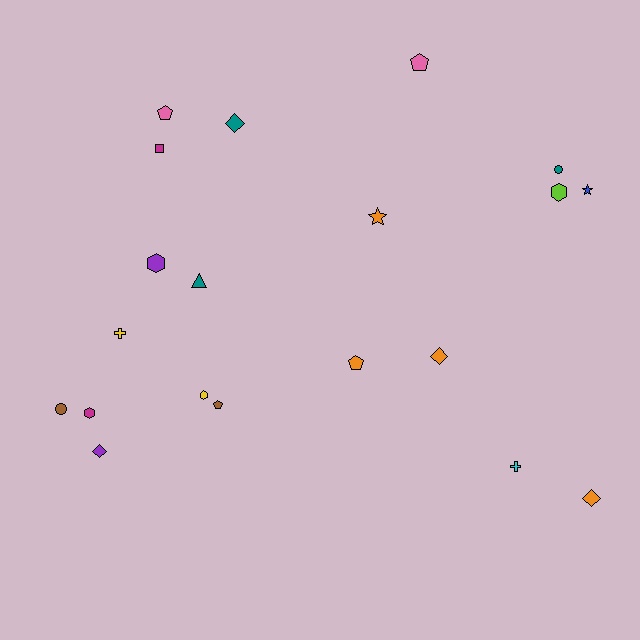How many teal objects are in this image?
There are 3 teal objects.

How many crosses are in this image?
There are 2 crosses.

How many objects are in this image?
There are 20 objects.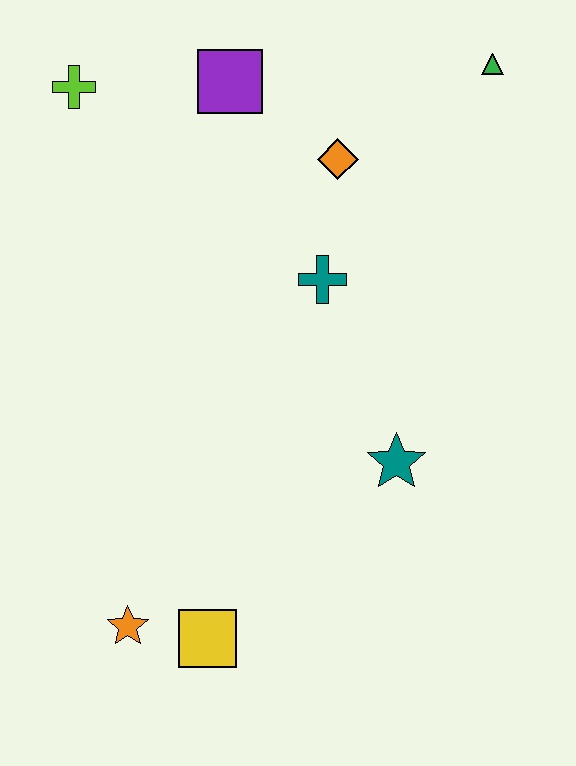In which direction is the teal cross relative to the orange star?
The teal cross is above the orange star.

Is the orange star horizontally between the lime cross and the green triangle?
Yes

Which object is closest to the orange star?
The yellow square is closest to the orange star.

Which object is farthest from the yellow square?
The green triangle is farthest from the yellow square.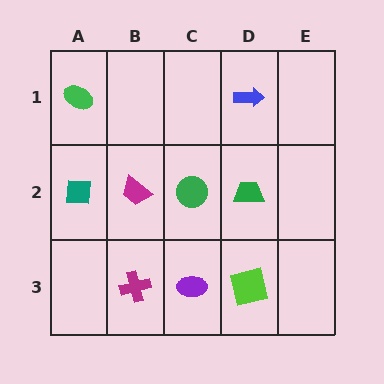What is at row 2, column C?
A green circle.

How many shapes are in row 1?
2 shapes.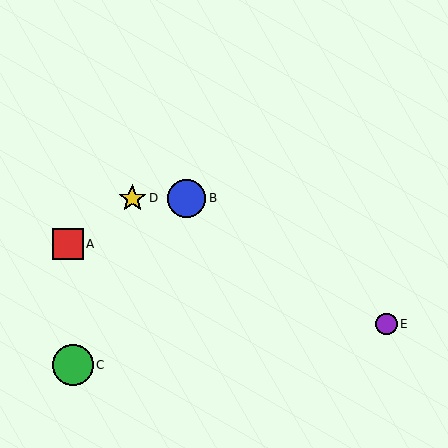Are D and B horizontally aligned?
Yes, both are at y≈198.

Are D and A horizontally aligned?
No, D is at y≈198 and A is at y≈244.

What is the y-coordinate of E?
Object E is at y≈324.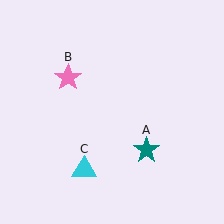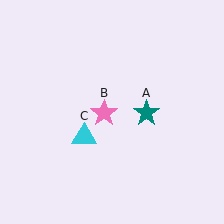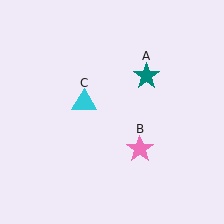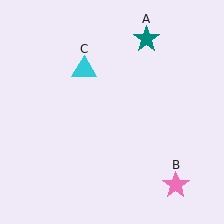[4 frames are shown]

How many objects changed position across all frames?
3 objects changed position: teal star (object A), pink star (object B), cyan triangle (object C).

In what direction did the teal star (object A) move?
The teal star (object A) moved up.